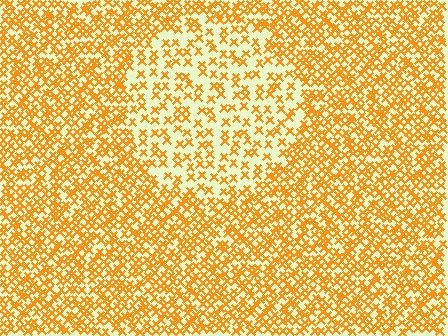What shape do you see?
I see a circle.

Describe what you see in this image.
The image contains small orange elements arranged at two different densities. A circle-shaped region is visible where the elements are less densely packed than the surrounding area.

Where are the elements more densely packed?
The elements are more densely packed outside the circle boundary.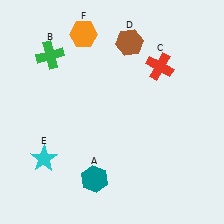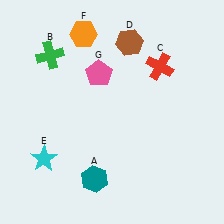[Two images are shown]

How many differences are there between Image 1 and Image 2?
There is 1 difference between the two images.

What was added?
A pink pentagon (G) was added in Image 2.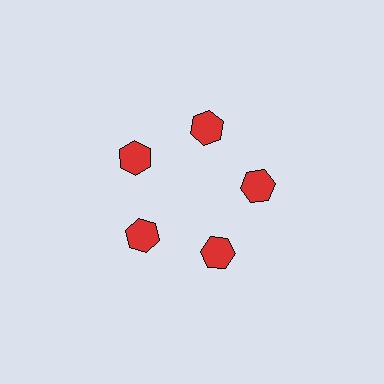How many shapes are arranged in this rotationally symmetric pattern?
There are 5 shapes, arranged in 5 groups of 1.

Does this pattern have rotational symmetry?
Yes, this pattern has 5-fold rotational symmetry. It looks the same after rotating 72 degrees around the center.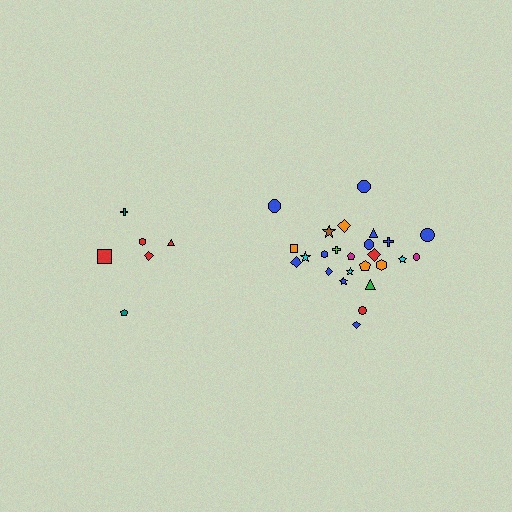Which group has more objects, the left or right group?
The right group.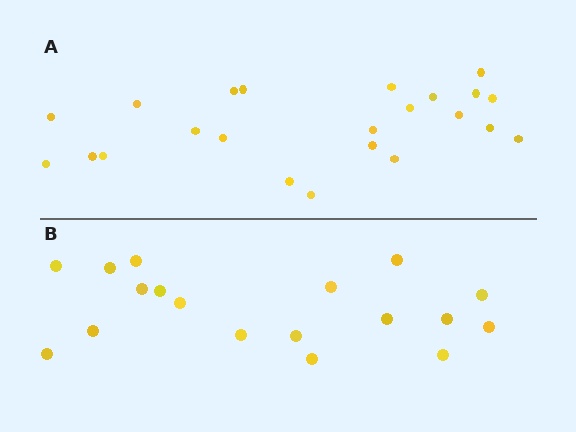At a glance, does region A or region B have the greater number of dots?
Region A (the top region) has more dots.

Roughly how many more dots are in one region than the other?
Region A has about 5 more dots than region B.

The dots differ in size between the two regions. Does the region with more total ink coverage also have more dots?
No. Region B has more total ink coverage because its dots are larger, but region A actually contains more individual dots. Total area can be misleading — the number of items is what matters here.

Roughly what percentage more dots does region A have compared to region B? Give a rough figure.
About 30% more.